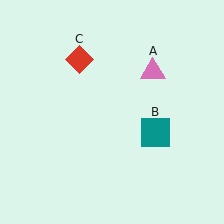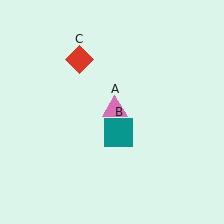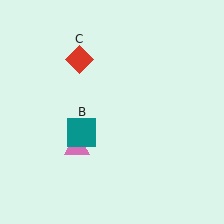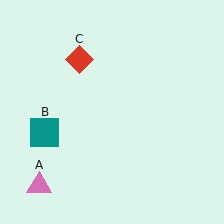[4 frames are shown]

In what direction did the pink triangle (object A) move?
The pink triangle (object A) moved down and to the left.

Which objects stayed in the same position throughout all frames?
Red diamond (object C) remained stationary.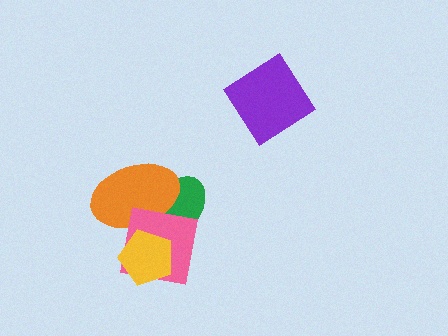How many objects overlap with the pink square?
3 objects overlap with the pink square.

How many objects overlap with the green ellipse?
3 objects overlap with the green ellipse.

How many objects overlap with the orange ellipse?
3 objects overlap with the orange ellipse.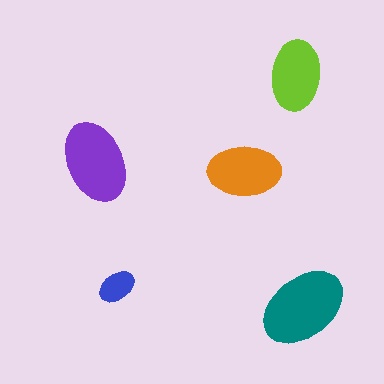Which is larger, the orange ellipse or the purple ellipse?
The purple one.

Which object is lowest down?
The teal ellipse is bottommost.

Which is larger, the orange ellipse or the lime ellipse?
The orange one.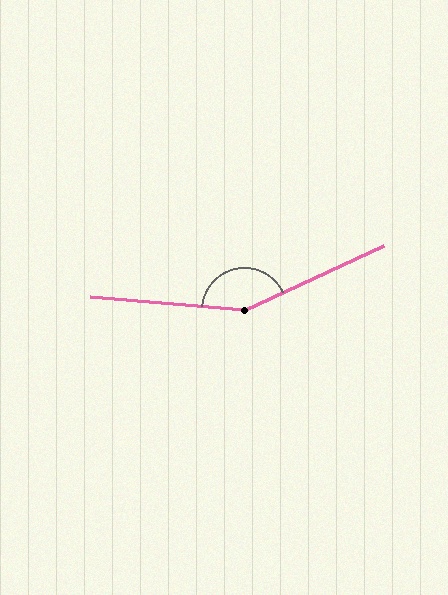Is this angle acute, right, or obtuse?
It is obtuse.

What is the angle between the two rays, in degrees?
Approximately 150 degrees.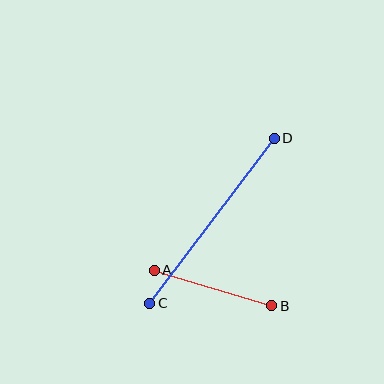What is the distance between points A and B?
The distance is approximately 123 pixels.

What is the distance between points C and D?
The distance is approximately 207 pixels.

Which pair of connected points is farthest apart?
Points C and D are farthest apart.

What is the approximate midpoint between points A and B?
The midpoint is at approximately (213, 288) pixels.